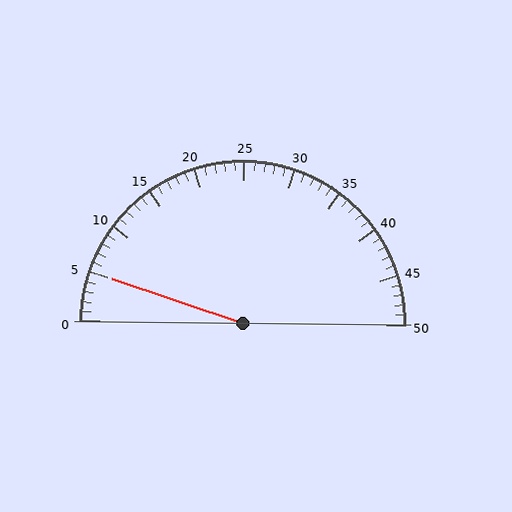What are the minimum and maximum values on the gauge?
The gauge ranges from 0 to 50.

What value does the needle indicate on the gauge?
The needle indicates approximately 5.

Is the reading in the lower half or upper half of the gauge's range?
The reading is in the lower half of the range (0 to 50).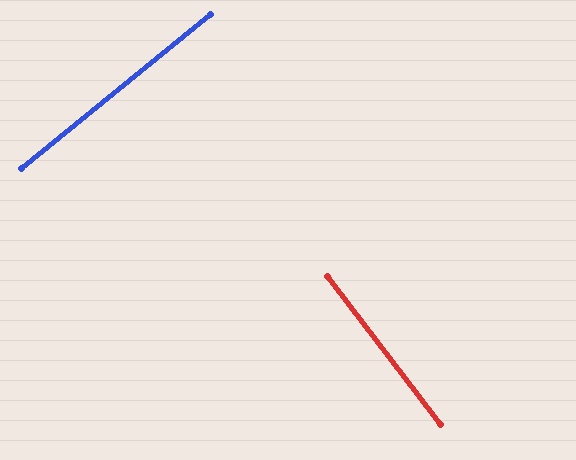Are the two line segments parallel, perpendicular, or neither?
Perpendicular — they meet at approximately 88°.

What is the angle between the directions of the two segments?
Approximately 88 degrees.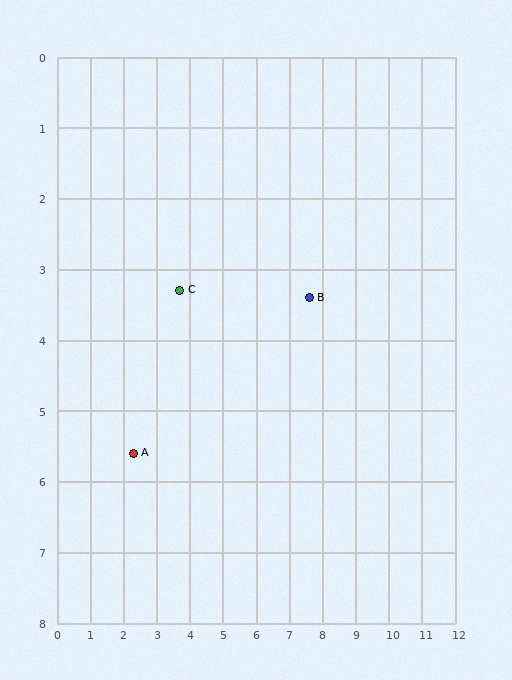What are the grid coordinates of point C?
Point C is at approximately (3.7, 3.3).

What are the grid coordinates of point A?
Point A is at approximately (2.3, 5.6).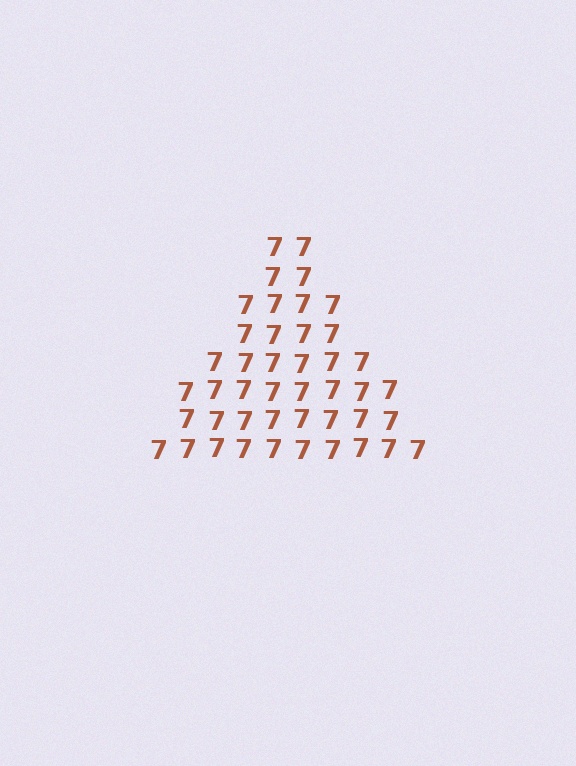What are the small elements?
The small elements are digit 7's.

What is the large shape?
The large shape is a triangle.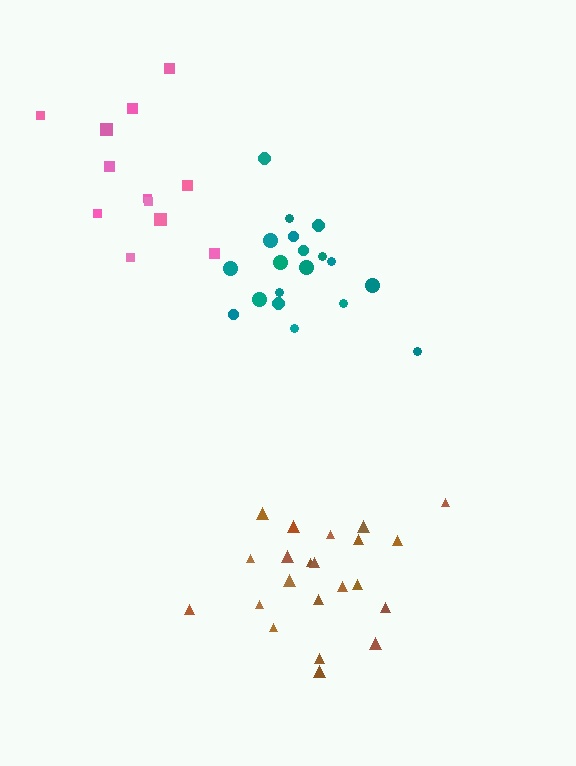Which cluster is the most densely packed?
Teal.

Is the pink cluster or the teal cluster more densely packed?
Teal.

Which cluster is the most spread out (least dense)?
Pink.